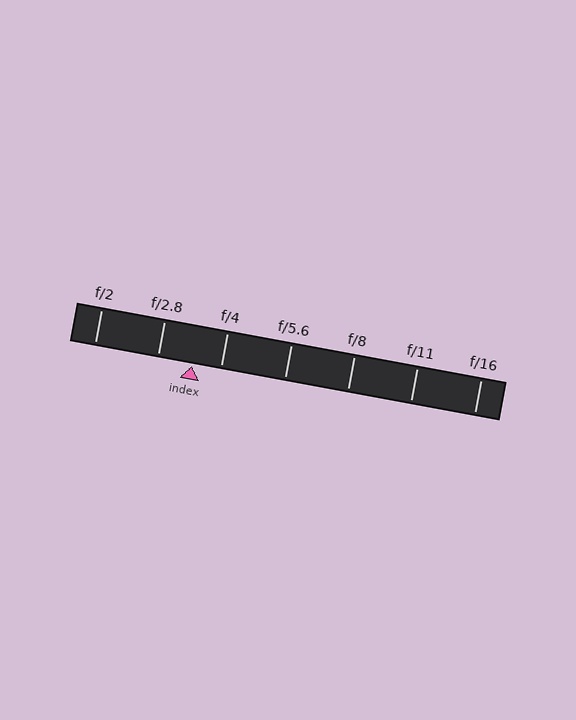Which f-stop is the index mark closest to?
The index mark is closest to f/4.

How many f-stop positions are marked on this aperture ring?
There are 7 f-stop positions marked.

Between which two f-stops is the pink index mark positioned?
The index mark is between f/2.8 and f/4.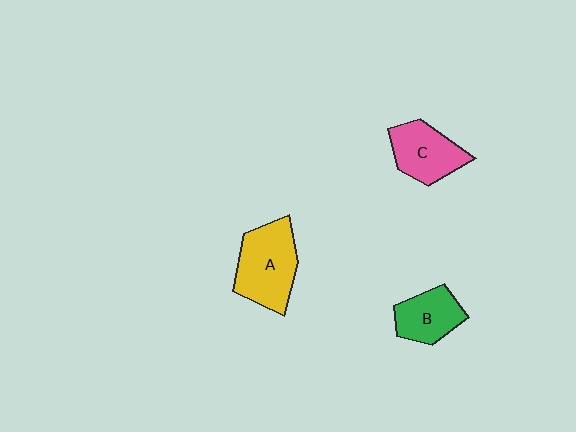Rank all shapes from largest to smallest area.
From largest to smallest: A (yellow), C (pink), B (green).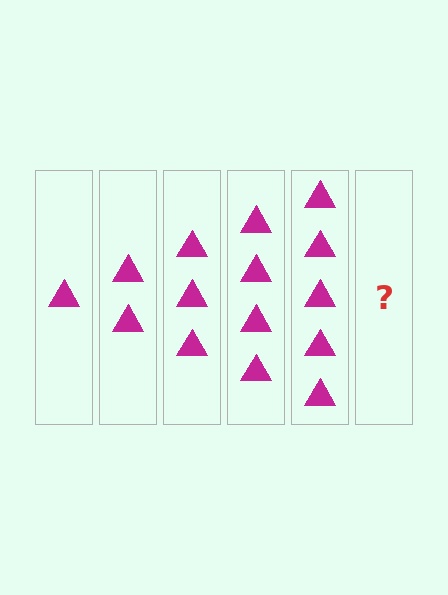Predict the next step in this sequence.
The next step is 6 triangles.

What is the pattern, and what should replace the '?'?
The pattern is that each step adds one more triangle. The '?' should be 6 triangles.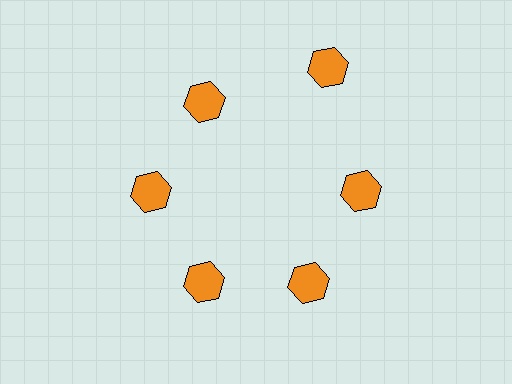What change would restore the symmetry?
The symmetry would be restored by moving it inward, back onto the ring so that all 6 hexagons sit at equal angles and equal distance from the center.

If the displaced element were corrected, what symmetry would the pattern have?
It would have 6-fold rotational symmetry — the pattern would map onto itself every 60 degrees.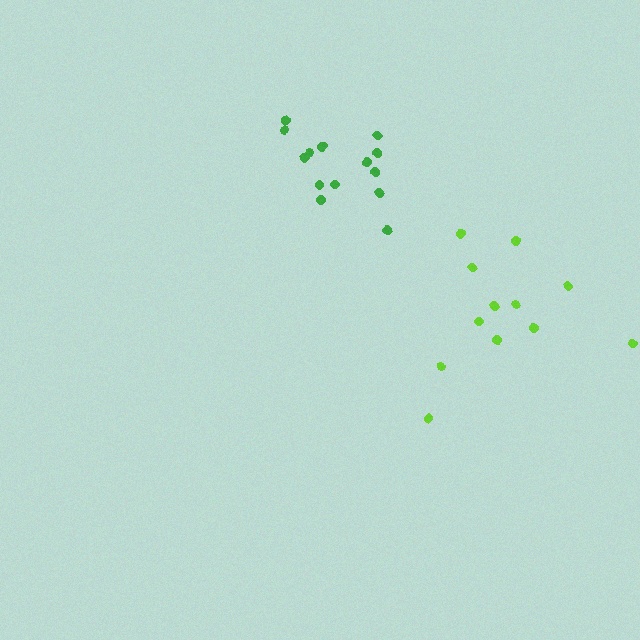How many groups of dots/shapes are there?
There are 2 groups.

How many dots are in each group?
Group 1: 12 dots, Group 2: 15 dots (27 total).